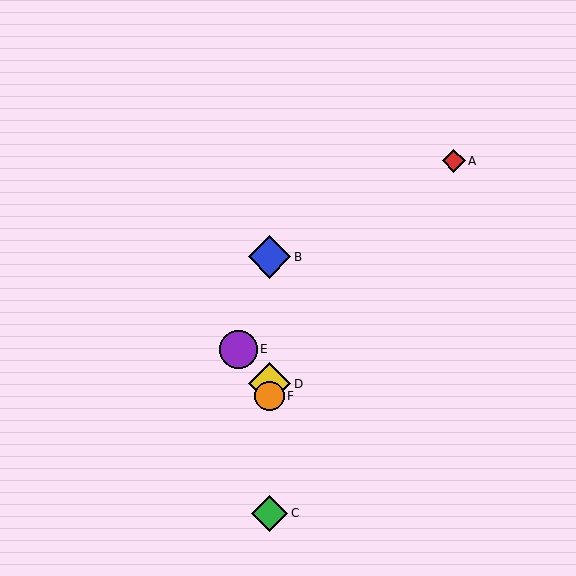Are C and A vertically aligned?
No, C is at x≈269 and A is at x≈454.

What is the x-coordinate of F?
Object F is at x≈269.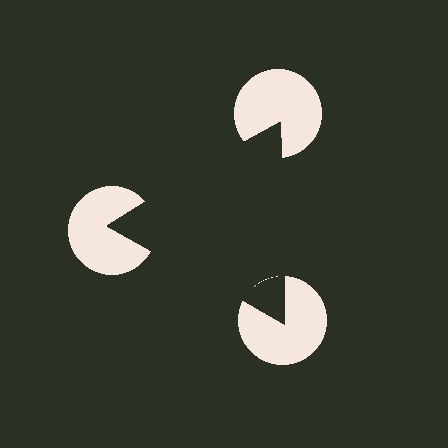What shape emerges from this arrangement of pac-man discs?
An illusory triangle — its edges are inferred from the aligned wedge cuts in the pac-man discs, not physically drawn.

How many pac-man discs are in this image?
There are 3 — one at each vertex of the illusory triangle.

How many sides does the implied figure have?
3 sides.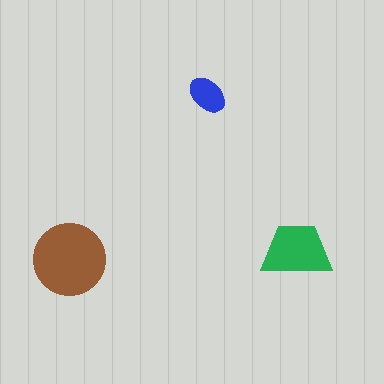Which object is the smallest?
The blue ellipse.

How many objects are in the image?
There are 3 objects in the image.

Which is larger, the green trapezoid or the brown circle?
The brown circle.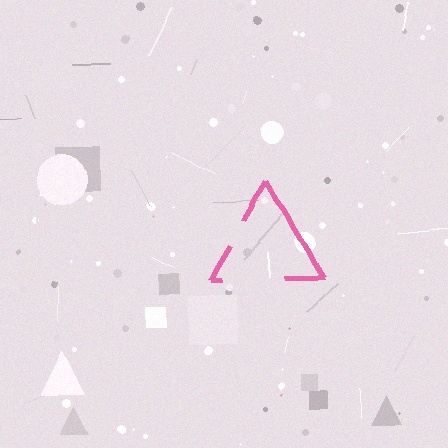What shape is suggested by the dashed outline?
The dashed outline suggests a triangle.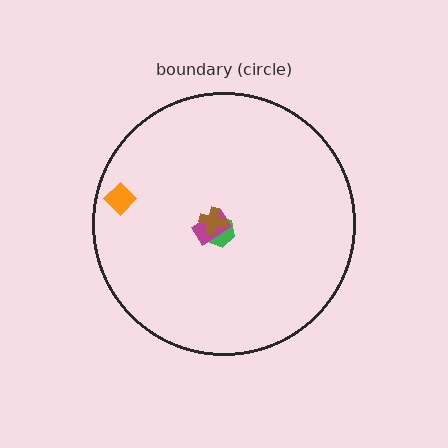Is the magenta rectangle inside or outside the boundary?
Inside.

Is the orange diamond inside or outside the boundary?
Inside.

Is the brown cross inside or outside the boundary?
Inside.